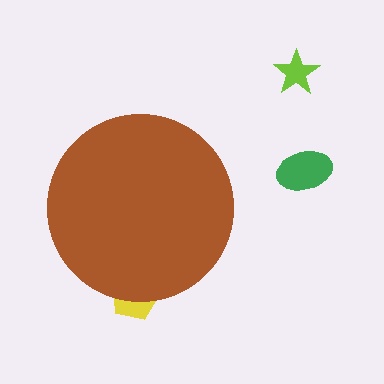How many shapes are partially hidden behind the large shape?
1 shape is partially hidden.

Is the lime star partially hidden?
No, the lime star is fully visible.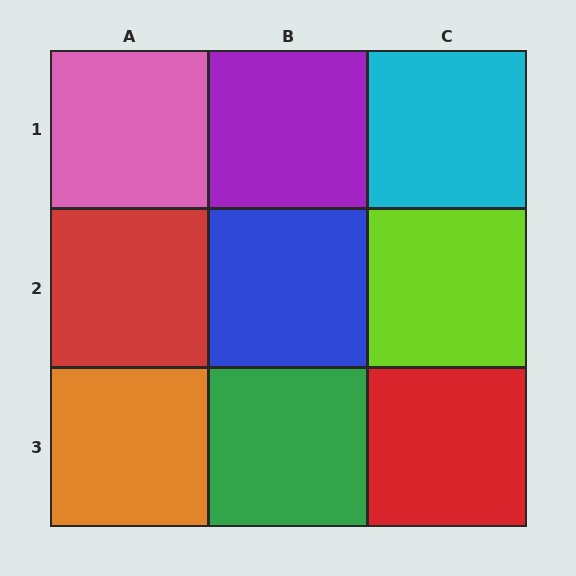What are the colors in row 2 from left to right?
Red, blue, lime.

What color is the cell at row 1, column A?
Pink.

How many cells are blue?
1 cell is blue.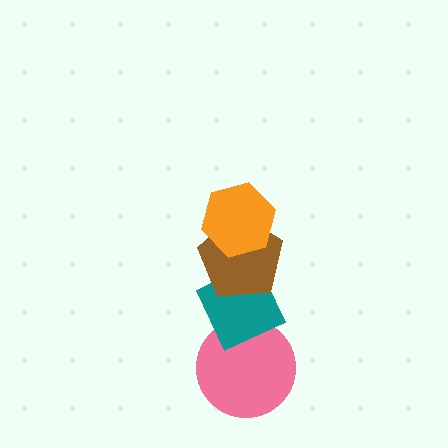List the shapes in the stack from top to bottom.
From top to bottom: the orange hexagon, the brown pentagon, the teal diamond, the pink circle.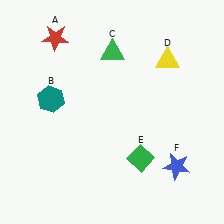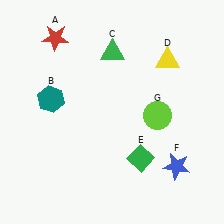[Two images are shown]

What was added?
A lime circle (G) was added in Image 2.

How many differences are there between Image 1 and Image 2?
There is 1 difference between the two images.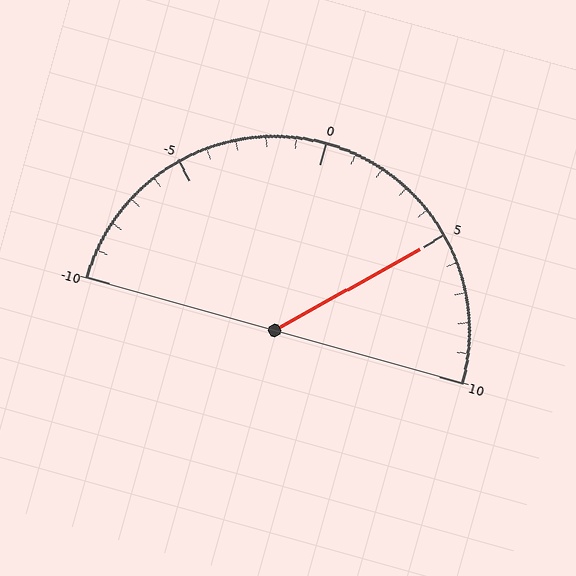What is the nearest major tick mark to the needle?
The nearest major tick mark is 5.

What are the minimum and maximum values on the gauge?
The gauge ranges from -10 to 10.